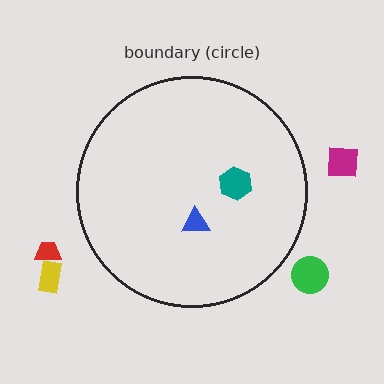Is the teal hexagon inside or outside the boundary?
Inside.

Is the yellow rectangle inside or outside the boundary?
Outside.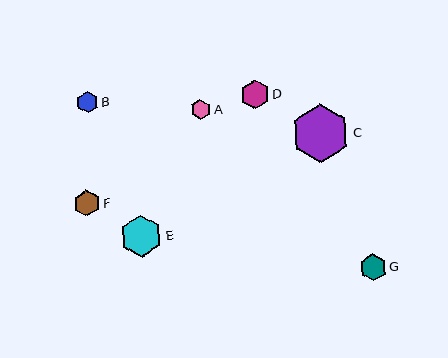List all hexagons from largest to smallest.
From largest to smallest: C, E, D, G, F, B, A.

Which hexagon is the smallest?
Hexagon A is the smallest with a size of approximately 20 pixels.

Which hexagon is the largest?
Hexagon C is the largest with a size of approximately 59 pixels.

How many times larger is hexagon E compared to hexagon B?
Hexagon E is approximately 2.0 times the size of hexagon B.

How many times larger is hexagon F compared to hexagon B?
Hexagon F is approximately 1.2 times the size of hexagon B.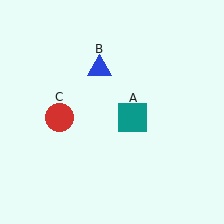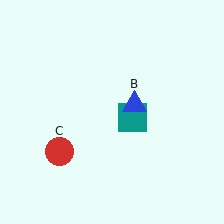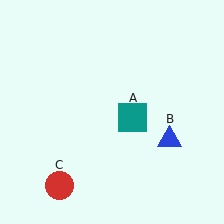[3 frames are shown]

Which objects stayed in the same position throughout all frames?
Teal square (object A) remained stationary.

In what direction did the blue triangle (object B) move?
The blue triangle (object B) moved down and to the right.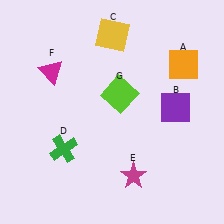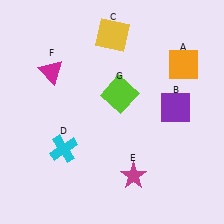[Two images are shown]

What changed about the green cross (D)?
In Image 1, D is green. In Image 2, it changed to cyan.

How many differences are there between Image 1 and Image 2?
There is 1 difference between the two images.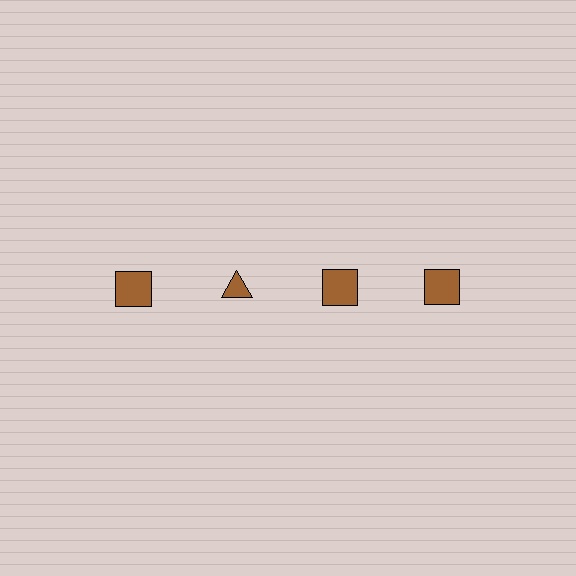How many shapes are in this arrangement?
There are 4 shapes arranged in a grid pattern.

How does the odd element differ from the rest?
It has a different shape: triangle instead of square.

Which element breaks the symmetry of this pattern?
The brown triangle in the top row, second from left column breaks the symmetry. All other shapes are brown squares.